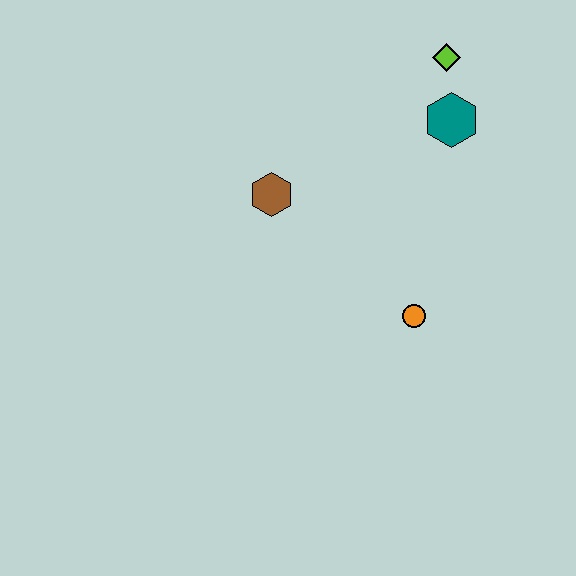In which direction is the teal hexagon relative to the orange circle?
The teal hexagon is above the orange circle.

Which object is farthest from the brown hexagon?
The lime diamond is farthest from the brown hexagon.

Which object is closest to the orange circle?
The brown hexagon is closest to the orange circle.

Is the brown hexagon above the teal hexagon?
No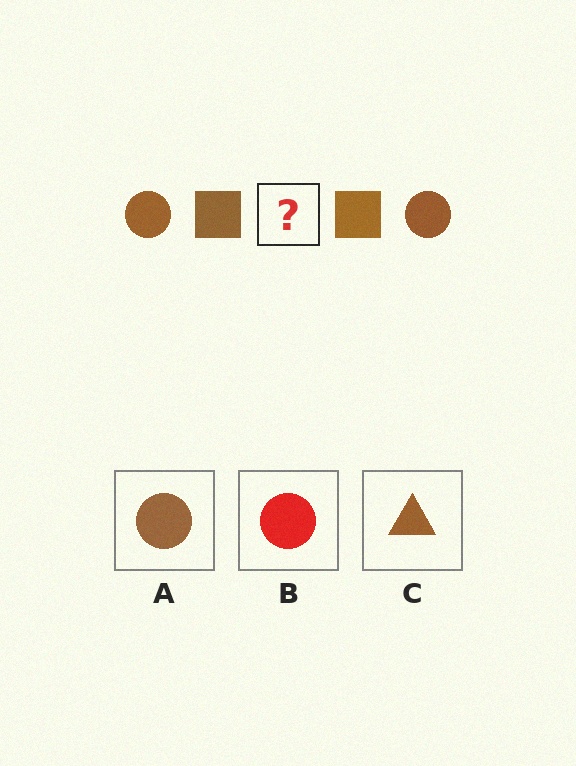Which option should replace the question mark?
Option A.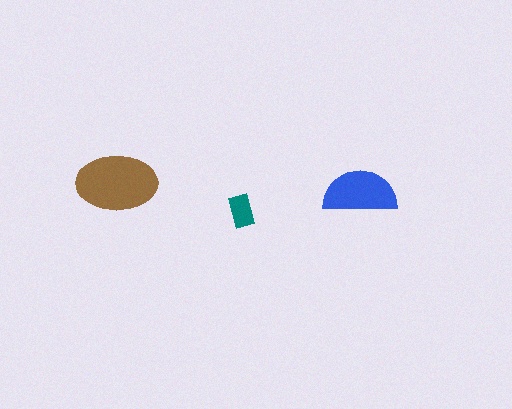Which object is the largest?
The brown ellipse.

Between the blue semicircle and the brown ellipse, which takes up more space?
The brown ellipse.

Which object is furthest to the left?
The brown ellipse is leftmost.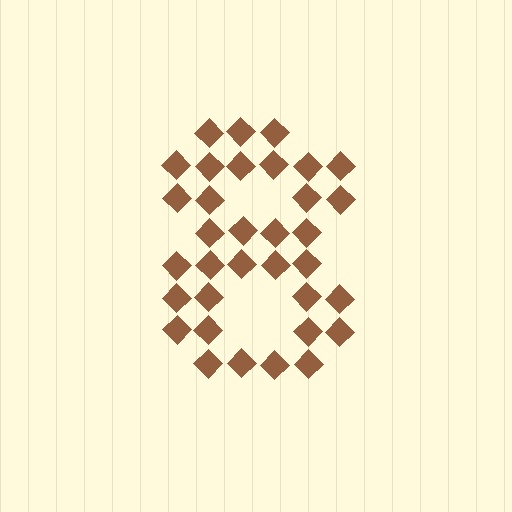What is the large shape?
The large shape is the digit 8.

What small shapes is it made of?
It is made of small diamonds.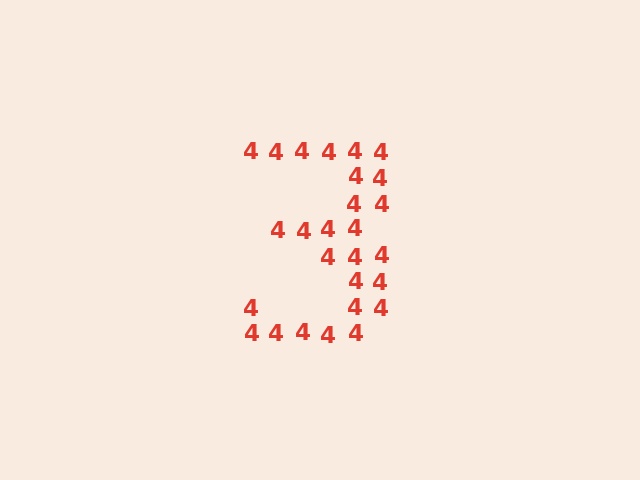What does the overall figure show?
The overall figure shows the digit 3.